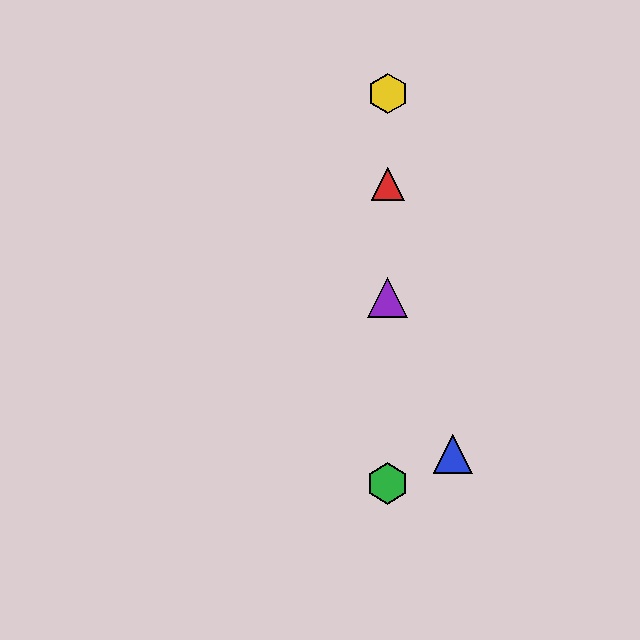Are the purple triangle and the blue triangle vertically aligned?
No, the purple triangle is at x≈388 and the blue triangle is at x≈453.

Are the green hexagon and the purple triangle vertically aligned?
Yes, both are at x≈388.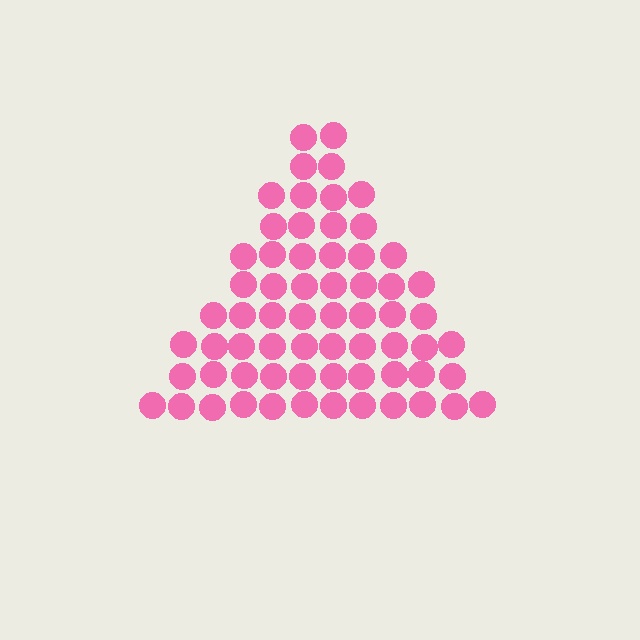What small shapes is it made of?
It is made of small circles.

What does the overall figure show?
The overall figure shows a triangle.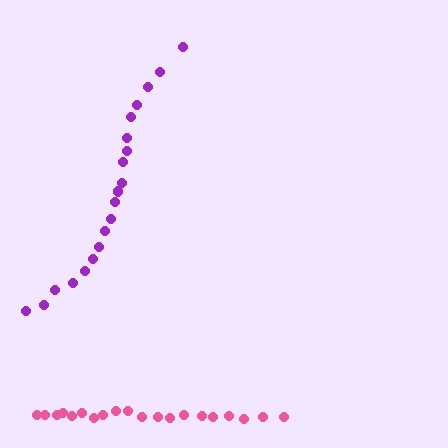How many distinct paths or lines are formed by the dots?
There are 2 distinct paths.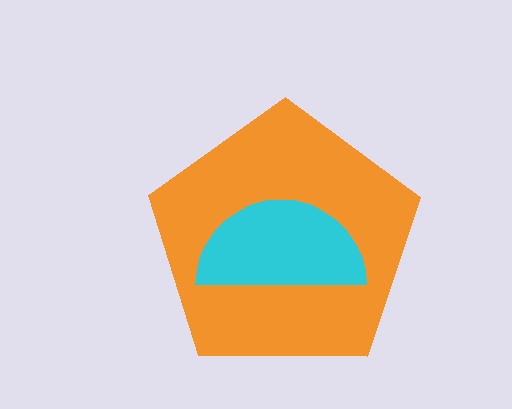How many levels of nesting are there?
2.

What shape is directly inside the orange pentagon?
The cyan semicircle.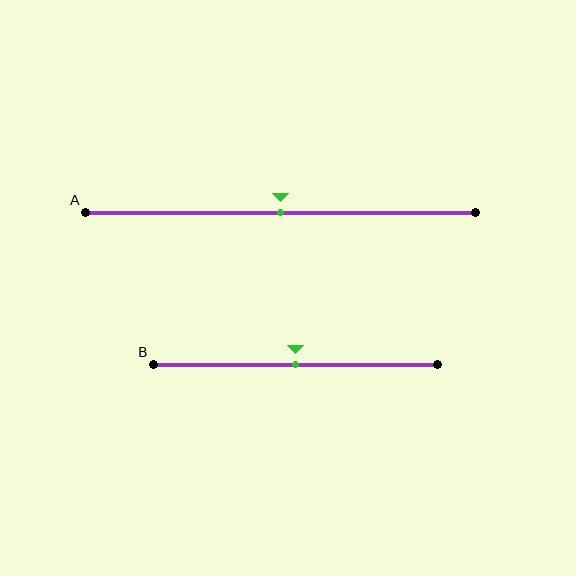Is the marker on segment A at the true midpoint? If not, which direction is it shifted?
Yes, the marker on segment A is at the true midpoint.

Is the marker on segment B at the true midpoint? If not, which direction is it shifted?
Yes, the marker on segment B is at the true midpoint.